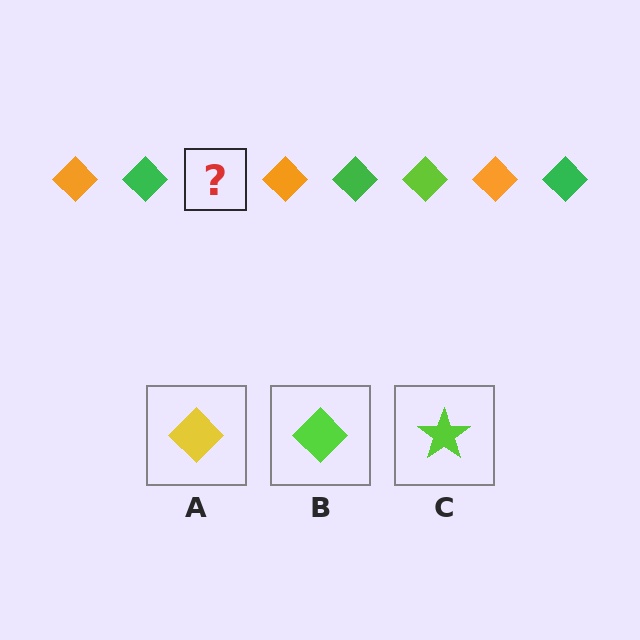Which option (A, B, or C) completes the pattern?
B.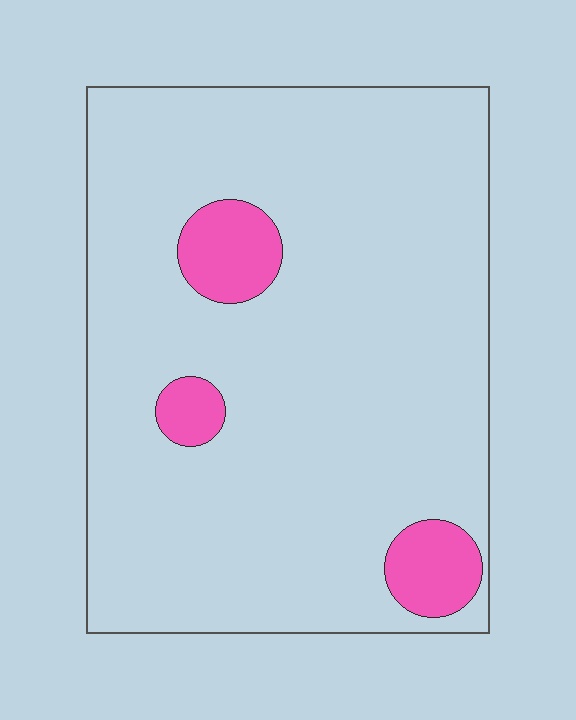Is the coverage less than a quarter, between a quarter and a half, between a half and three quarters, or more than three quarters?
Less than a quarter.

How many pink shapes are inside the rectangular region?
3.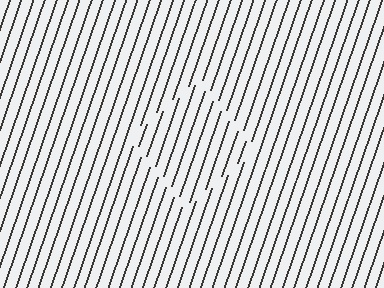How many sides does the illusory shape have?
4 sides — the line-ends trace a square.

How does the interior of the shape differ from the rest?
The interior of the shape contains the same grating, shifted by half a period — the contour is defined by the phase discontinuity where line-ends from the inner and outer gratings abut.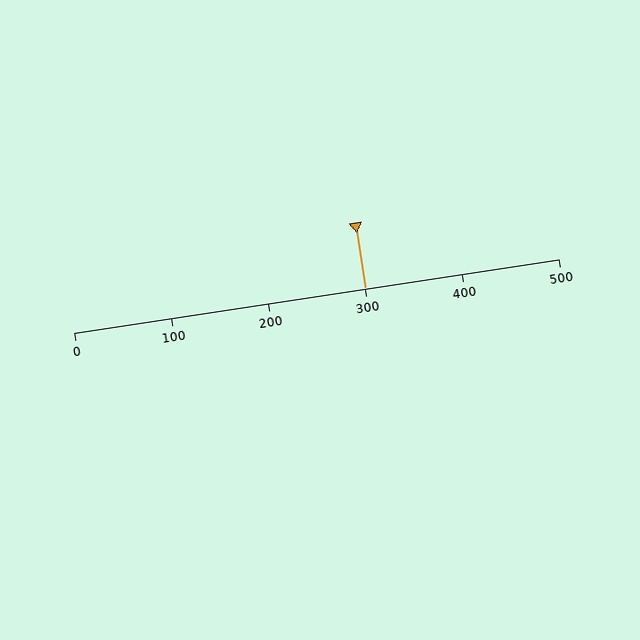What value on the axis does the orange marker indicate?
The marker indicates approximately 300.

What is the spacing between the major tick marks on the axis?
The major ticks are spaced 100 apart.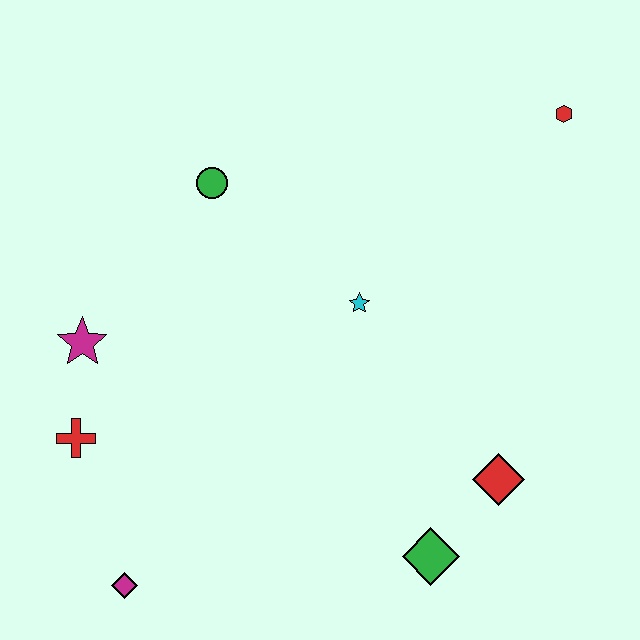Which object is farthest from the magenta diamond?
The red hexagon is farthest from the magenta diamond.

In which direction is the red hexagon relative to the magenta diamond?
The red hexagon is above the magenta diamond.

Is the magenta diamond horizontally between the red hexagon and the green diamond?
No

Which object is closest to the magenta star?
The red cross is closest to the magenta star.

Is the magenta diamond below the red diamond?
Yes